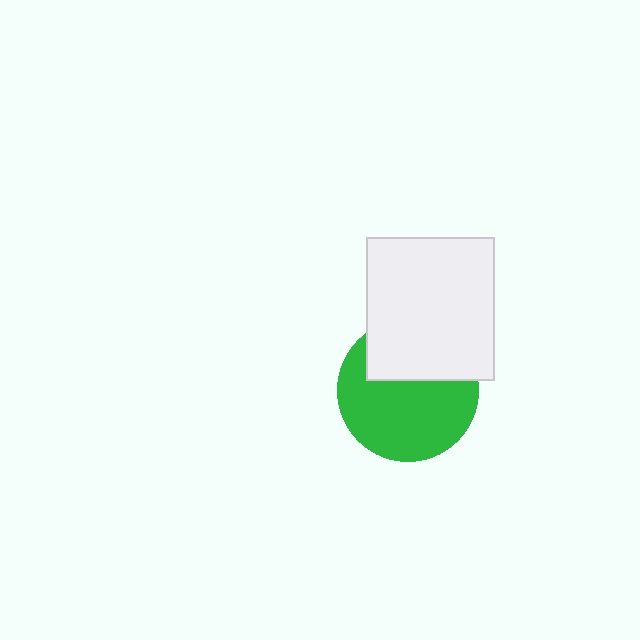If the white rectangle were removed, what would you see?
You would see the complete green circle.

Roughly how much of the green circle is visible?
About half of it is visible (roughly 64%).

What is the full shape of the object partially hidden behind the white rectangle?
The partially hidden object is a green circle.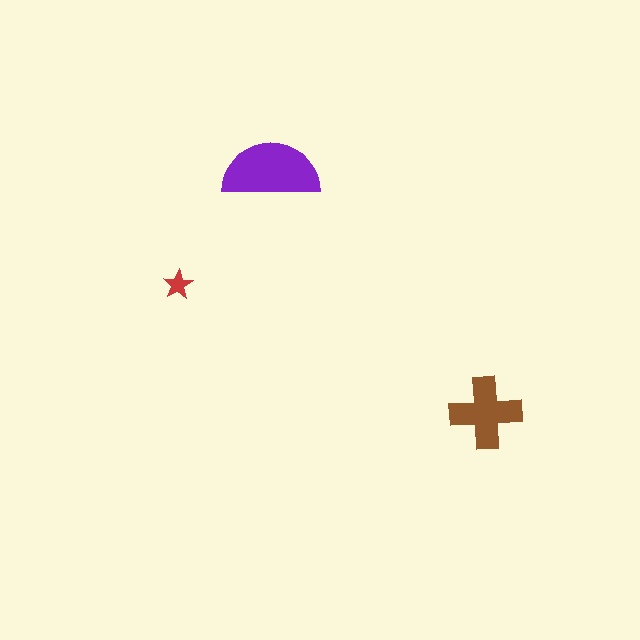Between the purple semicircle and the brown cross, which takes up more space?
The purple semicircle.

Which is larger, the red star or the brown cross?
The brown cross.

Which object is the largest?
The purple semicircle.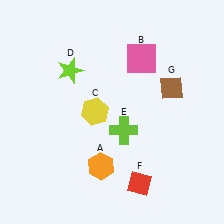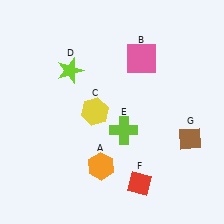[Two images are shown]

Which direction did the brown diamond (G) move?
The brown diamond (G) moved down.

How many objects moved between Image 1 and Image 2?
1 object moved between the two images.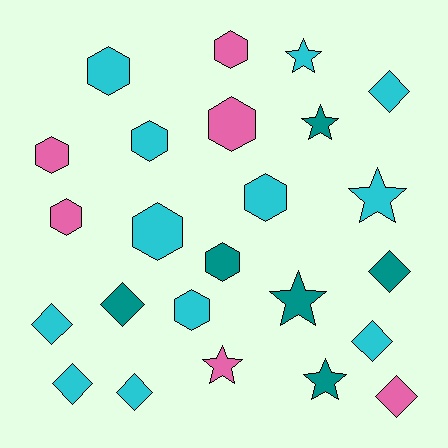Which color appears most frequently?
Cyan, with 12 objects.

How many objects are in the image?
There are 24 objects.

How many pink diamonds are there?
There is 1 pink diamond.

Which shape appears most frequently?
Hexagon, with 10 objects.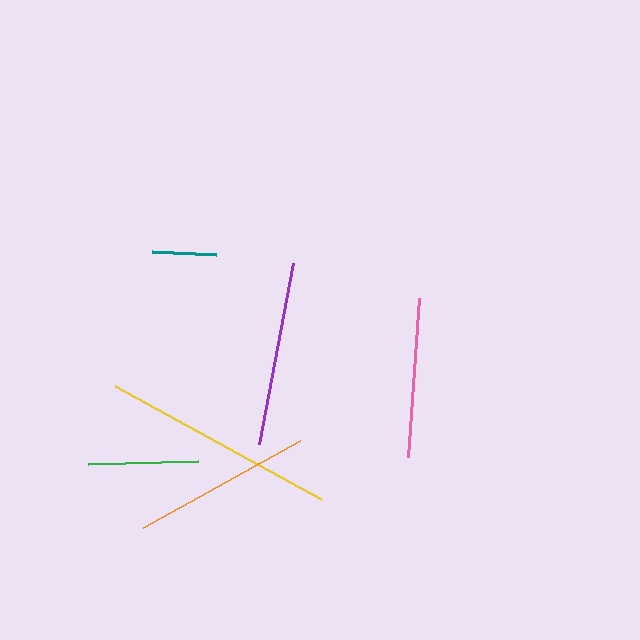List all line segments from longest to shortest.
From longest to shortest: yellow, purple, orange, pink, green, teal.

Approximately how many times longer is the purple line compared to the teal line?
The purple line is approximately 2.9 times the length of the teal line.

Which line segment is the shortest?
The teal line is the shortest at approximately 64 pixels.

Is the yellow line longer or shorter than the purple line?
The yellow line is longer than the purple line.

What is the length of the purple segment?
The purple segment is approximately 184 pixels long.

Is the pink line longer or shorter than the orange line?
The orange line is longer than the pink line.